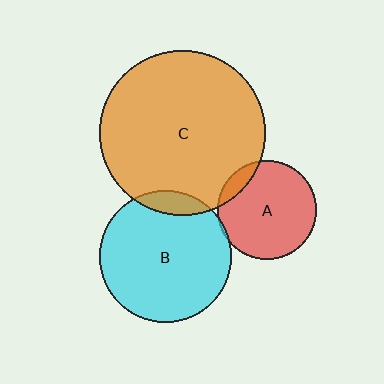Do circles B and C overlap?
Yes.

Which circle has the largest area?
Circle C (orange).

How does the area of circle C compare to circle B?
Approximately 1.6 times.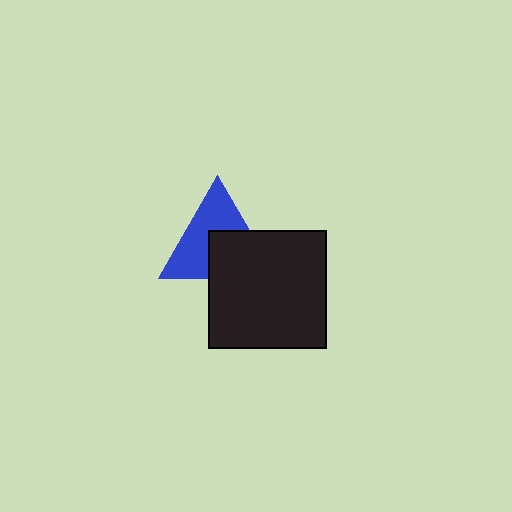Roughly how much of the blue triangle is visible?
About half of it is visible (roughly 56%).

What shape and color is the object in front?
The object in front is a black square.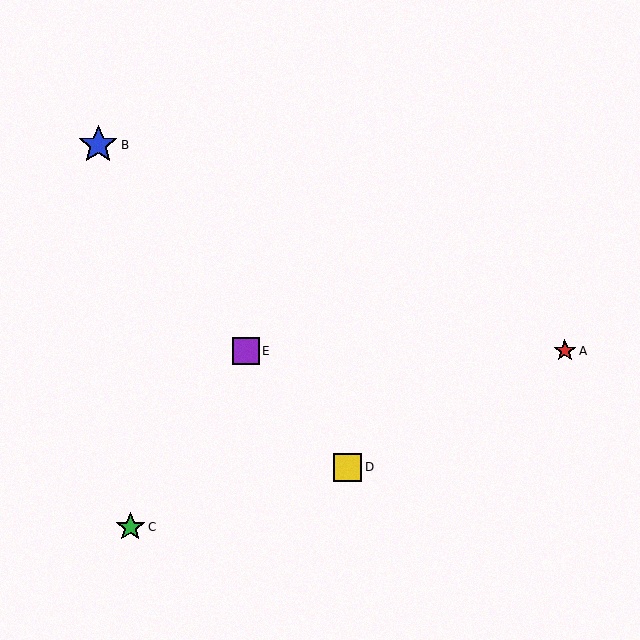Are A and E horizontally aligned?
Yes, both are at y≈351.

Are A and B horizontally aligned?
No, A is at y≈351 and B is at y≈145.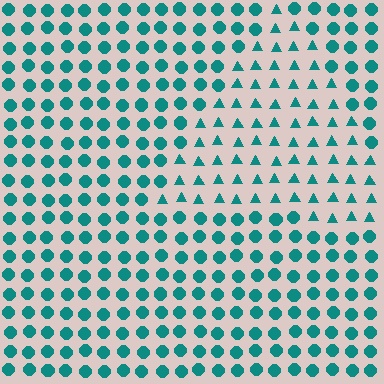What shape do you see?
I see a triangle.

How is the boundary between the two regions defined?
The boundary is defined by a change in element shape: triangles inside vs. circles outside. All elements share the same color and spacing.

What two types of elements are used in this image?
The image uses triangles inside the triangle region and circles outside it.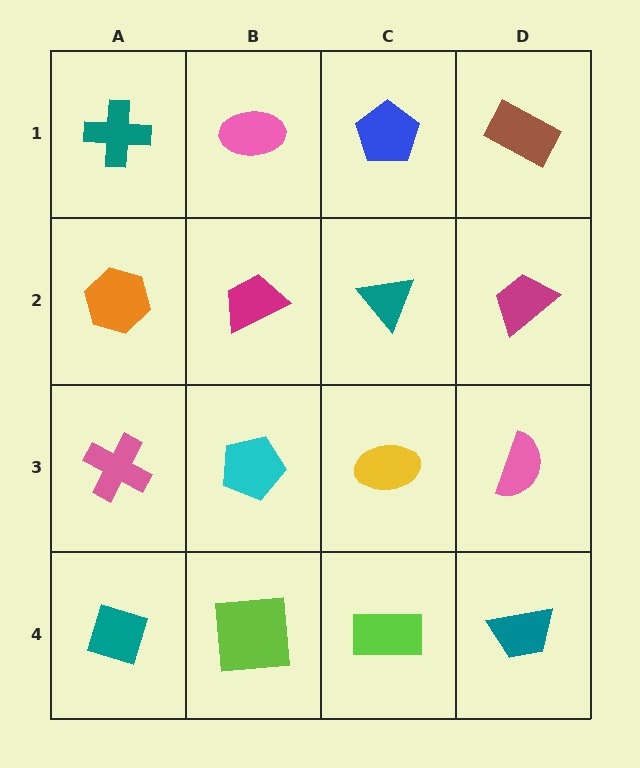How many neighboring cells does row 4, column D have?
2.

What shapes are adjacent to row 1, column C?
A teal triangle (row 2, column C), a pink ellipse (row 1, column B), a brown rectangle (row 1, column D).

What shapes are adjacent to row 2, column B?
A pink ellipse (row 1, column B), a cyan pentagon (row 3, column B), an orange hexagon (row 2, column A), a teal triangle (row 2, column C).